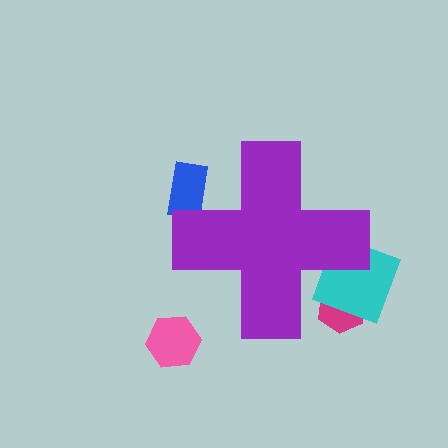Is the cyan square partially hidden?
Yes, the cyan square is partially hidden behind the purple cross.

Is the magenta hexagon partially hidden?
Yes, the magenta hexagon is partially hidden behind the purple cross.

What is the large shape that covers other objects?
A purple cross.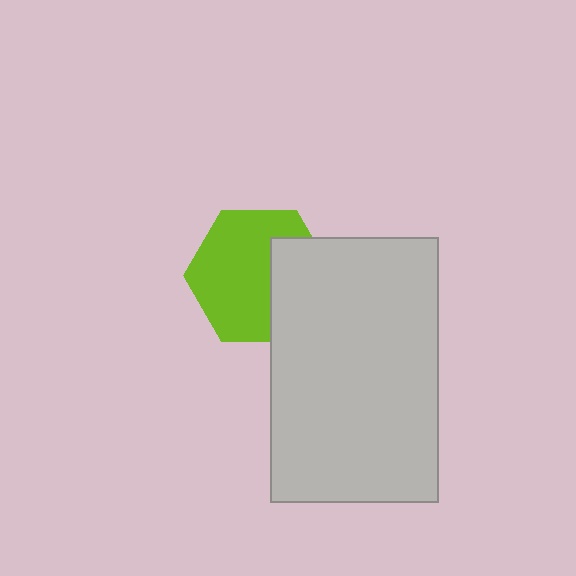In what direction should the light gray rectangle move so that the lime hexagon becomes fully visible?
The light gray rectangle should move right. That is the shortest direction to clear the overlap and leave the lime hexagon fully visible.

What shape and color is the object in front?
The object in front is a light gray rectangle.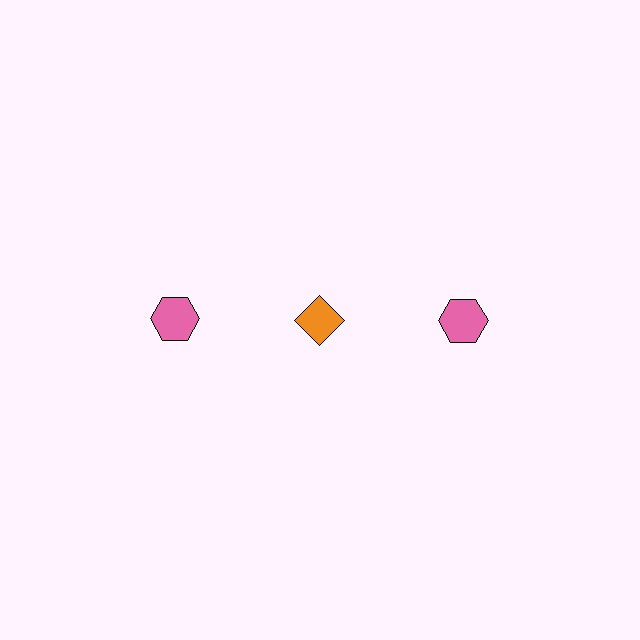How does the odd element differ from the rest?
It differs in both color (orange instead of pink) and shape (diamond instead of hexagon).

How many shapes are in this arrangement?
There are 3 shapes arranged in a grid pattern.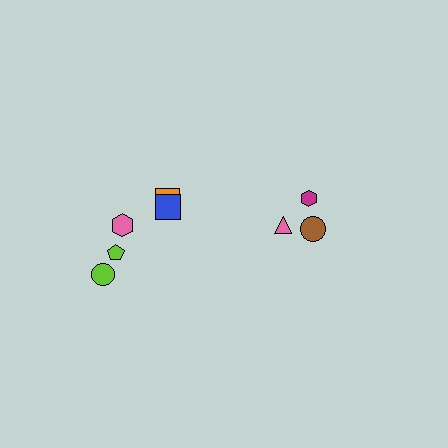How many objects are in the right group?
There are 3 objects.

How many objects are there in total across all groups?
There are 8 objects.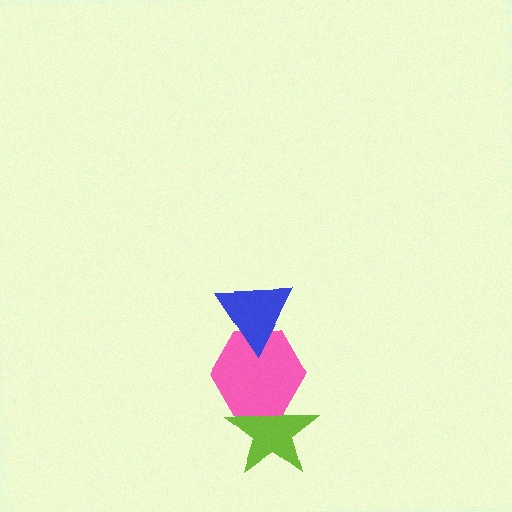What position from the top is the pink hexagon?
The pink hexagon is 2nd from the top.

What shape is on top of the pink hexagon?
The blue triangle is on top of the pink hexagon.